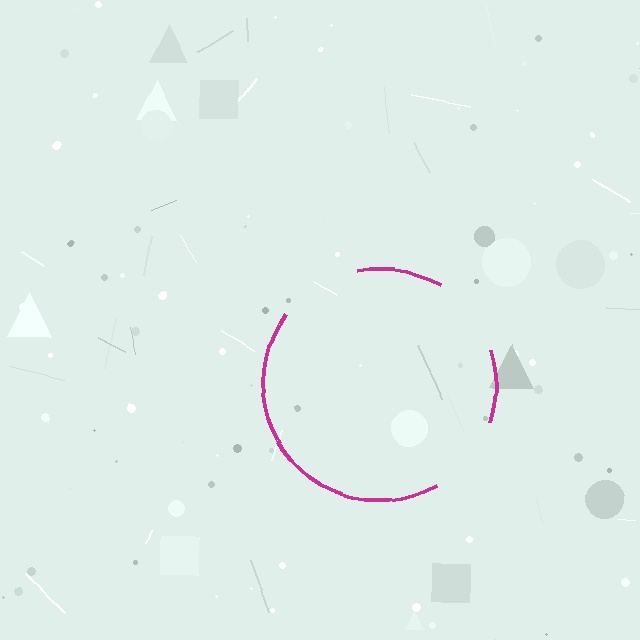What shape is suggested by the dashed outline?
The dashed outline suggests a circle.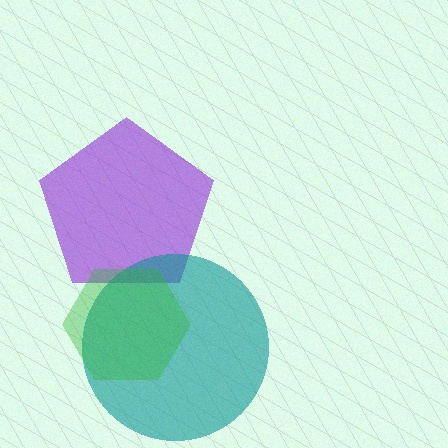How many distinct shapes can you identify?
There are 3 distinct shapes: a purple pentagon, a teal circle, a green hexagon.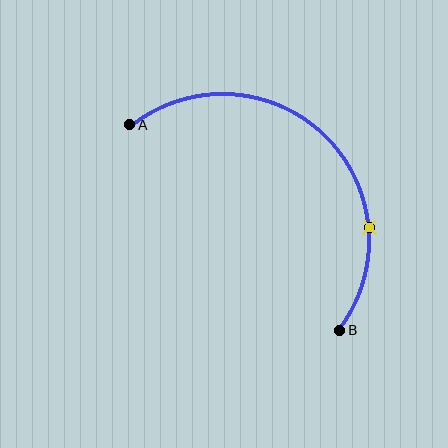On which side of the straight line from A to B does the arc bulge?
The arc bulges above and to the right of the straight line connecting A and B.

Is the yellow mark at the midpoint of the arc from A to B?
No. The yellow mark lies on the arc but is closer to endpoint B. The arc midpoint would be at the point on the curve equidistant along the arc from both A and B.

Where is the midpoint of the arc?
The arc midpoint is the point on the curve farthest from the straight line joining A and B. It sits above and to the right of that line.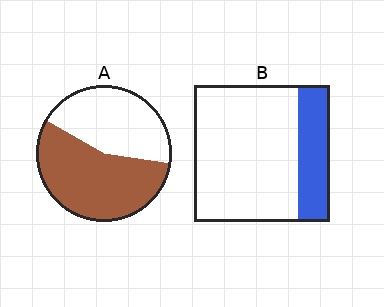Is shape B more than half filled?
No.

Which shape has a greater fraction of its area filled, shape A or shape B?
Shape A.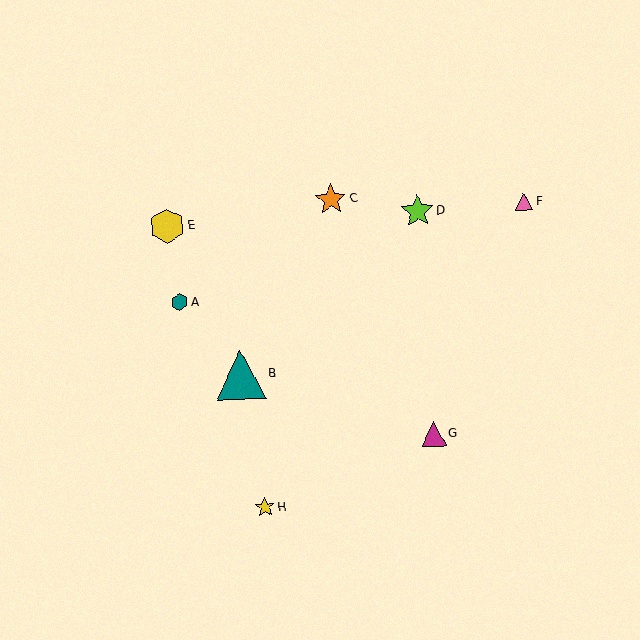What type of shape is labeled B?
Shape B is a teal triangle.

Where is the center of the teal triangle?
The center of the teal triangle is at (241, 374).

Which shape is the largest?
The teal triangle (labeled B) is the largest.